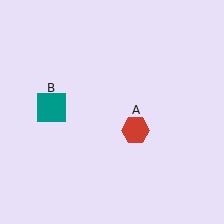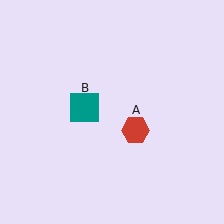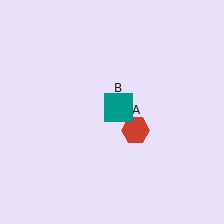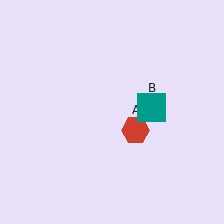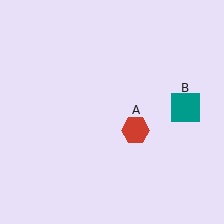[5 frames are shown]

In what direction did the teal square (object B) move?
The teal square (object B) moved right.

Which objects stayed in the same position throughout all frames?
Red hexagon (object A) remained stationary.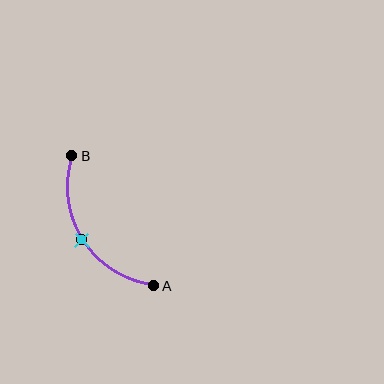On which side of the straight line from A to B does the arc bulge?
The arc bulges to the left of the straight line connecting A and B.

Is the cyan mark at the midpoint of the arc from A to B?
Yes. The cyan mark lies on the arc at equal arc-length from both A and B — it is the arc midpoint.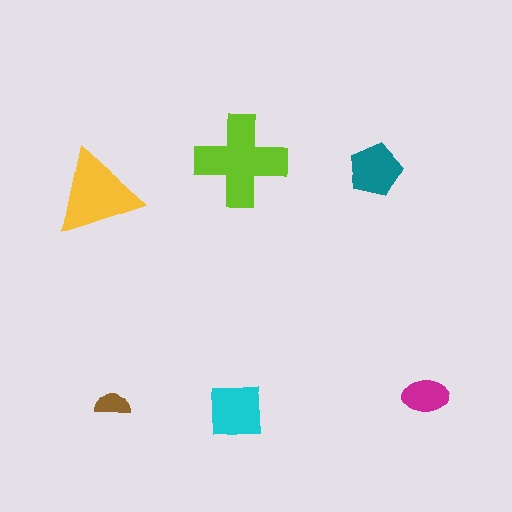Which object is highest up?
The lime cross is topmost.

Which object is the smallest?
The brown semicircle.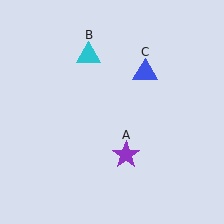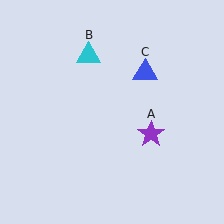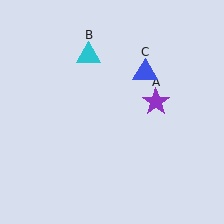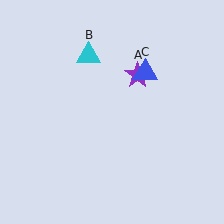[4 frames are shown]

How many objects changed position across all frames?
1 object changed position: purple star (object A).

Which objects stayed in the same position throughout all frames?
Cyan triangle (object B) and blue triangle (object C) remained stationary.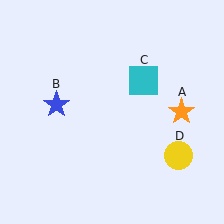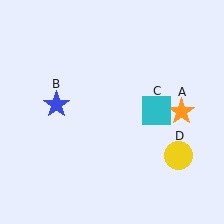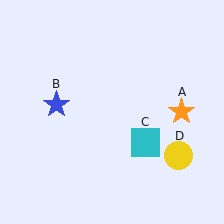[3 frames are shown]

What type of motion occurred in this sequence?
The cyan square (object C) rotated clockwise around the center of the scene.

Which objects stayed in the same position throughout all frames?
Orange star (object A) and blue star (object B) and yellow circle (object D) remained stationary.